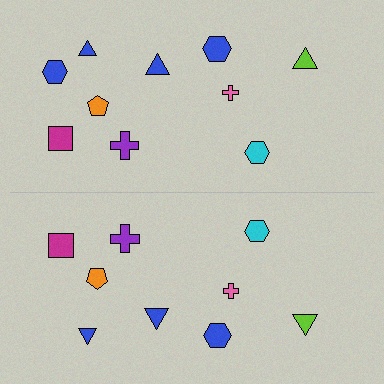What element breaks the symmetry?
A blue hexagon is missing from the bottom side.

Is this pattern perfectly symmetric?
No, the pattern is not perfectly symmetric. A blue hexagon is missing from the bottom side.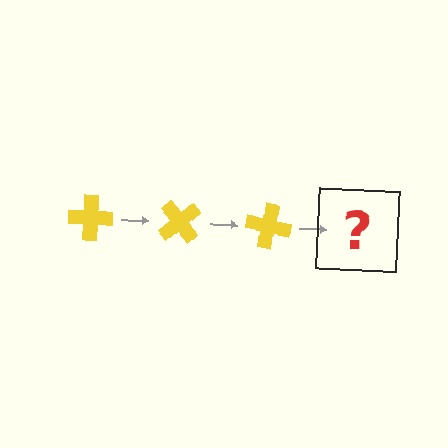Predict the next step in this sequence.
The next step is a yellow cross rotated 150 degrees.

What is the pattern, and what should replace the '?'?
The pattern is that the cross rotates 50 degrees each step. The '?' should be a yellow cross rotated 150 degrees.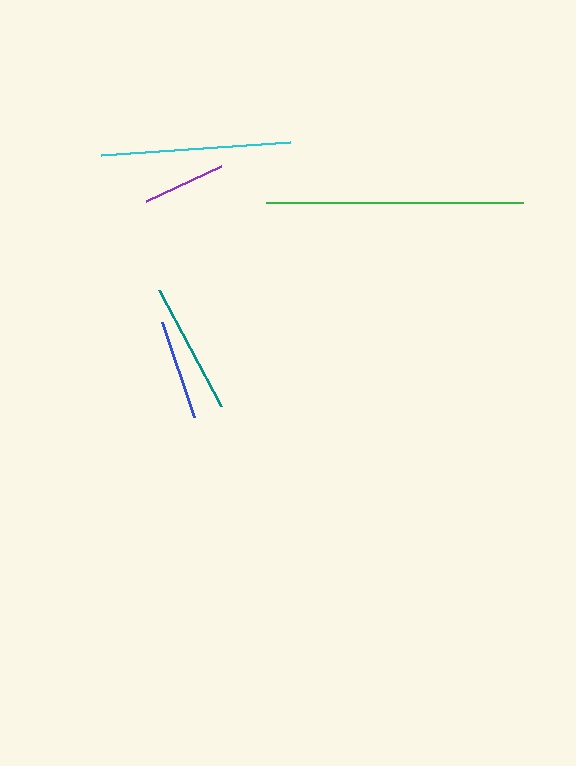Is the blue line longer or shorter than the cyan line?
The cyan line is longer than the blue line.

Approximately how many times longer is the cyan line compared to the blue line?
The cyan line is approximately 1.9 times the length of the blue line.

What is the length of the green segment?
The green segment is approximately 258 pixels long.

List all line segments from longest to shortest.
From longest to shortest: green, cyan, teal, blue, purple.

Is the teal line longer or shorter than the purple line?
The teal line is longer than the purple line.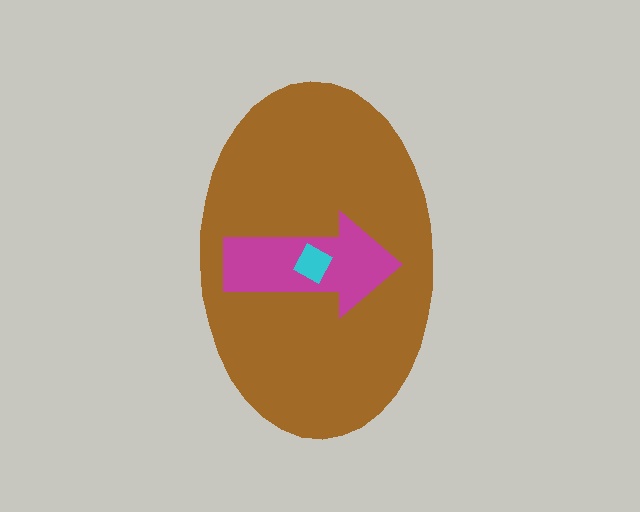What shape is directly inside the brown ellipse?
The magenta arrow.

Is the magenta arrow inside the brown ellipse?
Yes.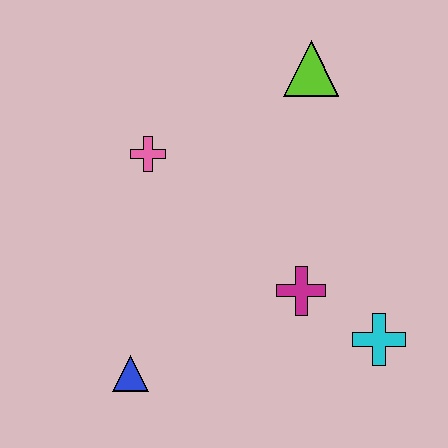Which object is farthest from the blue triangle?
The lime triangle is farthest from the blue triangle.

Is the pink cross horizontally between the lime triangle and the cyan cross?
No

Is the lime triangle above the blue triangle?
Yes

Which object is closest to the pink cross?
The lime triangle is closest to the pink cross.